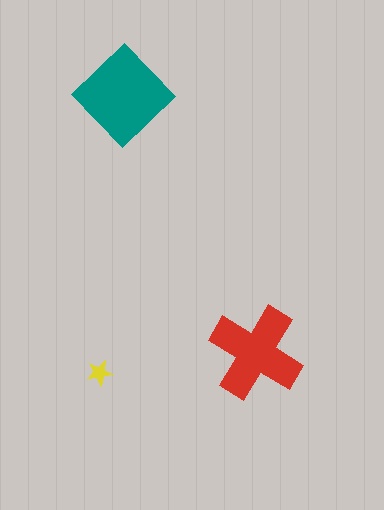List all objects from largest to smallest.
The teal diamond, the red cross, the yellow star.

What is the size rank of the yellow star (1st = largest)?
3rd.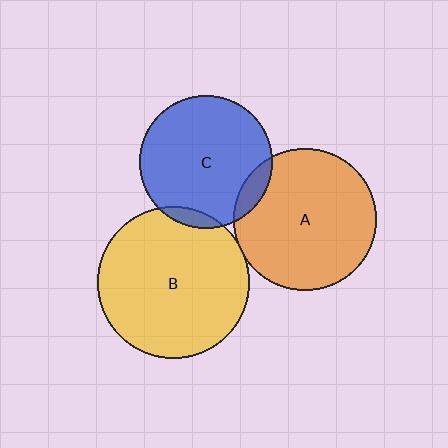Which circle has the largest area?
Circle B (yellow).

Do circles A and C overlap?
Yes.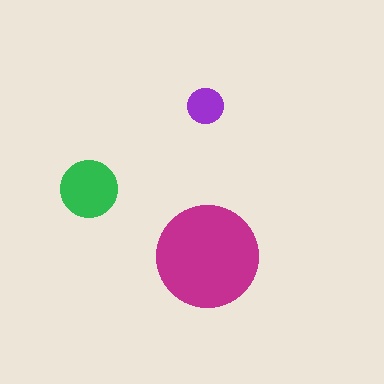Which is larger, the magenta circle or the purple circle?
The magenta one.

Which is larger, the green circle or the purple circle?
The green one.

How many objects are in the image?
There are 3 objects in the image.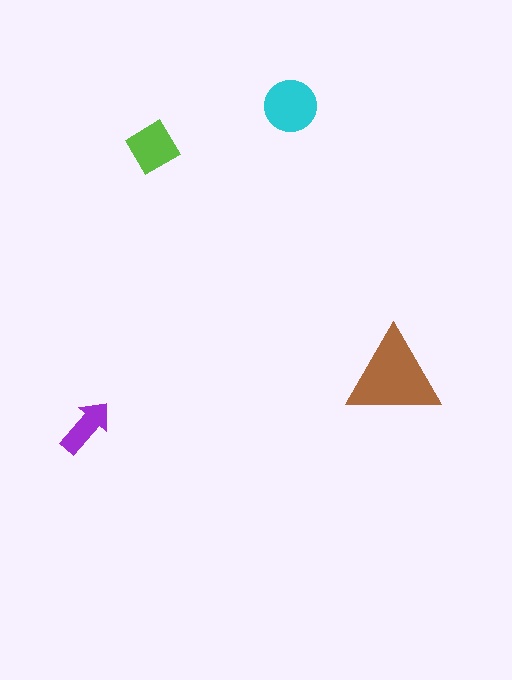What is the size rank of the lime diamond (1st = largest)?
3rd.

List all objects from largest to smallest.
The brown triangle, the cyan circle, the lime diamond, the purple arrow.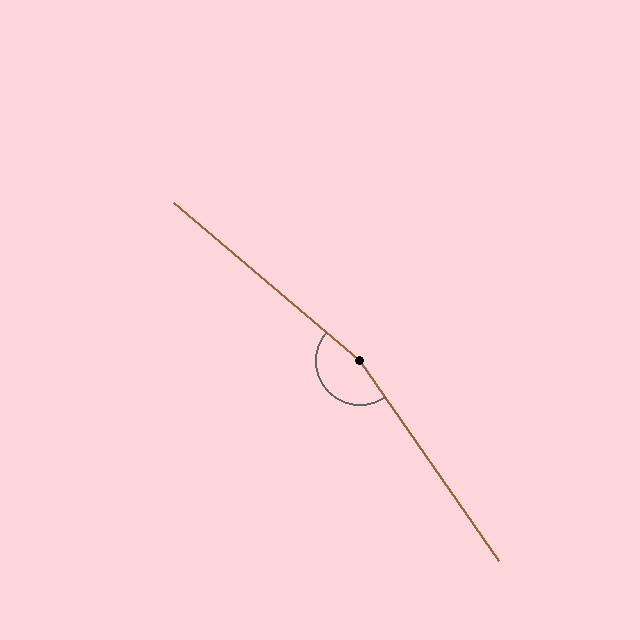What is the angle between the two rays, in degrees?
Approximately 165 degrees.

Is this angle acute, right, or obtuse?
It is obtuse.